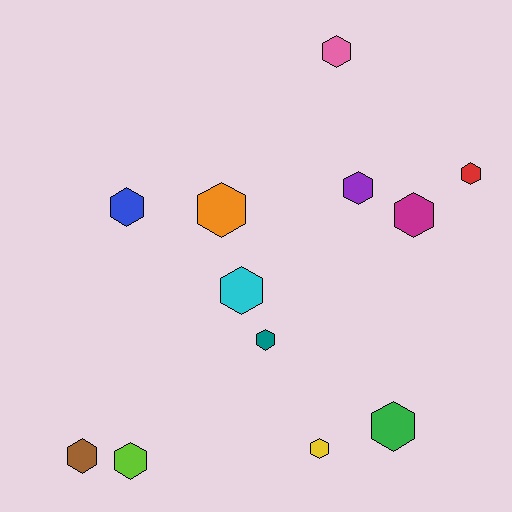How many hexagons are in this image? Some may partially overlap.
There are 12 hexagons.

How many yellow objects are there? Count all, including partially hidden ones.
There is 1 yellow object.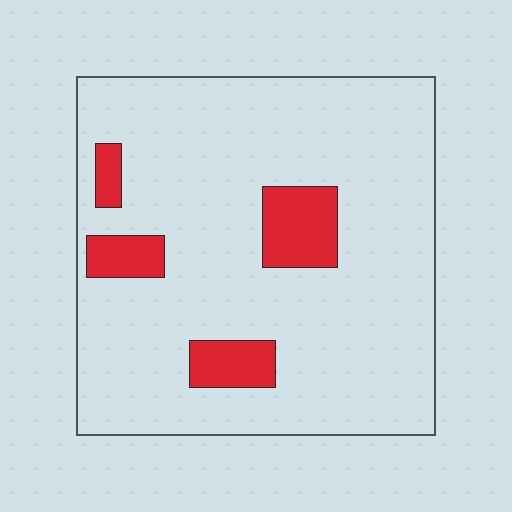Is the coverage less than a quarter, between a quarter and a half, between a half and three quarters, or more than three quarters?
Less than a quarter.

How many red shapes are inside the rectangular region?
4.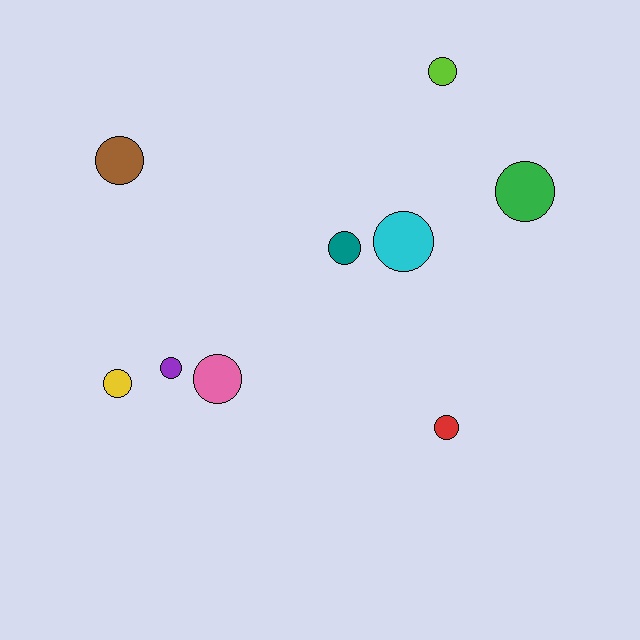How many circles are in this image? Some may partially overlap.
There are 9 circles.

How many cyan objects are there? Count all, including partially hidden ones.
There is 1 cyan object.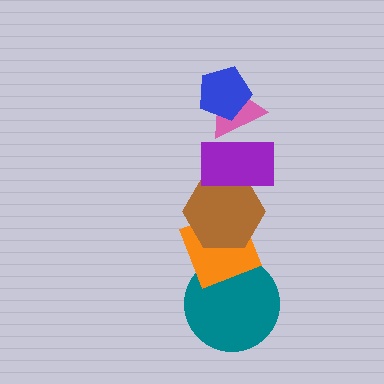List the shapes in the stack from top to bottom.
From top to bottom: the blue pentagon, the pink triangle, the purple rectangle, the brown hexagon, the orange diamond, the teal circle.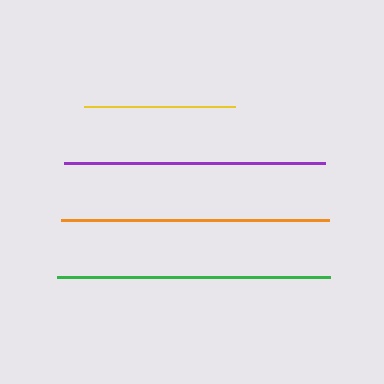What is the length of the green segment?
The green segment is approximately 274 pixels long.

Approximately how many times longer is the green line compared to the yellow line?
The green line is approximately 1.8 times the length of the yellow line.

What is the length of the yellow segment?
The yellow segment is approximately 151 pixels long.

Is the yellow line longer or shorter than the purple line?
The purple line is longer than the yellow line.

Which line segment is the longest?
The green line is the longest at approximately 274 pixels.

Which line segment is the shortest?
The yellow line is the shortest at approximately 151 pixels.